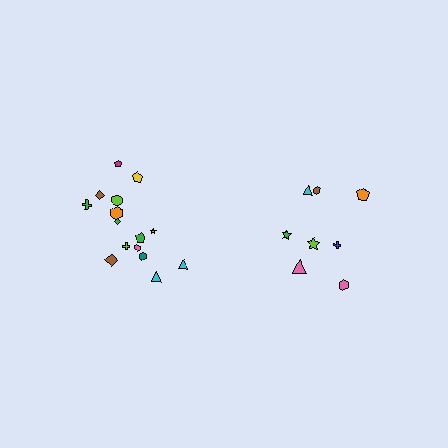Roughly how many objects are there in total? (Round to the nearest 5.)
Roughly 25 objects in total.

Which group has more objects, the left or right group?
The left group.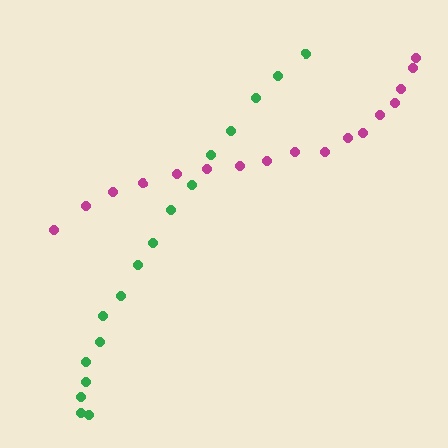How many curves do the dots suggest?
There are 2 distinct paths.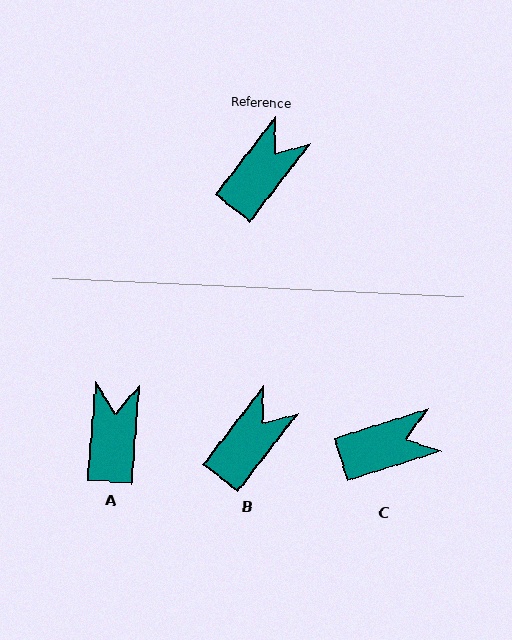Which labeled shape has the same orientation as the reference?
B.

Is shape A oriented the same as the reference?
No, it is off by about 33 degrees.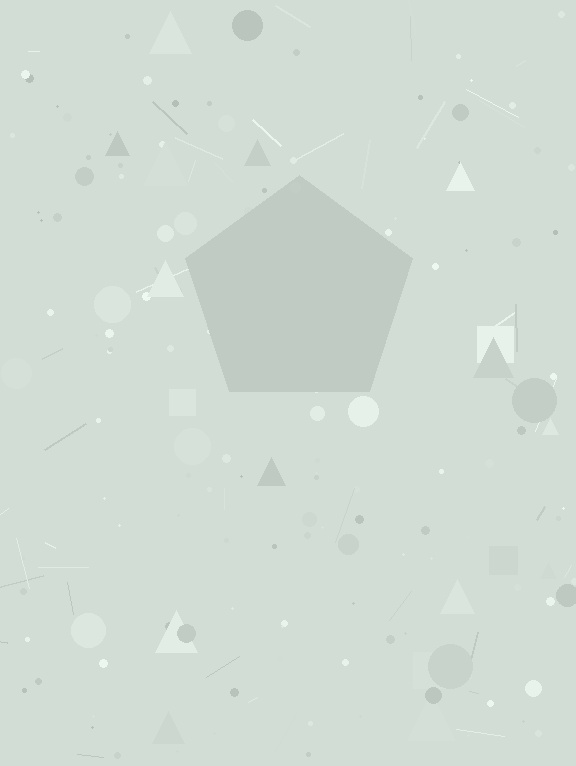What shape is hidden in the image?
A pentagon is hidden in the image.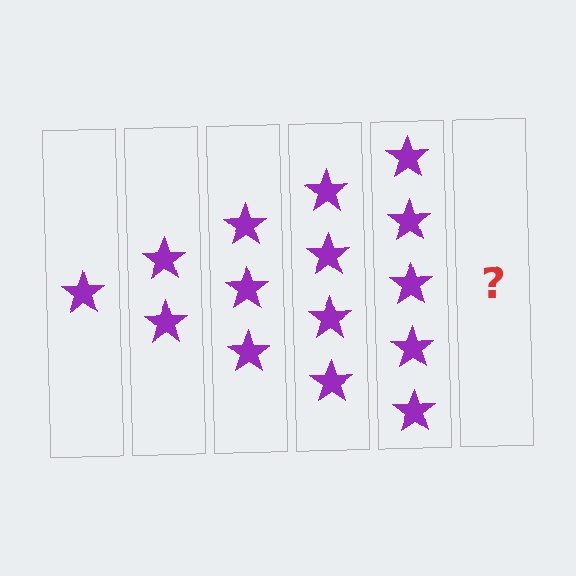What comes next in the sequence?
The next element should be 6 stars.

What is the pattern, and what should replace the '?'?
The pattern is that each step adds one more star. The '?' should be 6 stars.